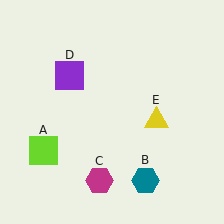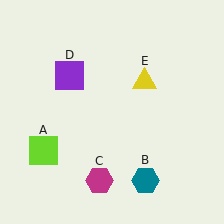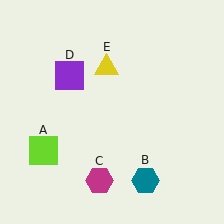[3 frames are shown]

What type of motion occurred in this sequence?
The yellow triangle (object E) rotated counterclockwise around the center of the scene.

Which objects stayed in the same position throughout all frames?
Lime square (object A) and teal hexagon (object B) and magenta hexagon (object C) and purple square (object D) remained stationary.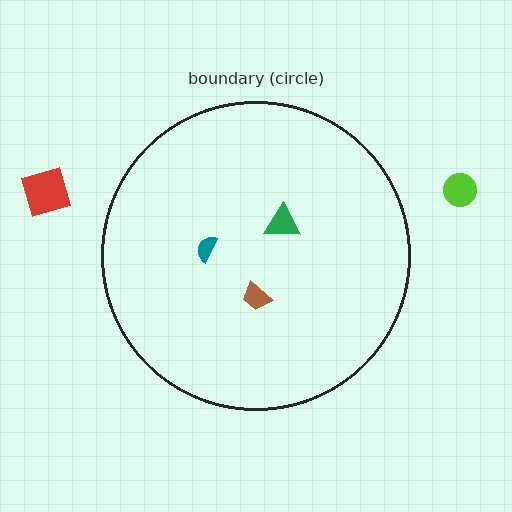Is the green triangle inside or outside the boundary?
Inside.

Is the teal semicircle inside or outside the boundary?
Inside.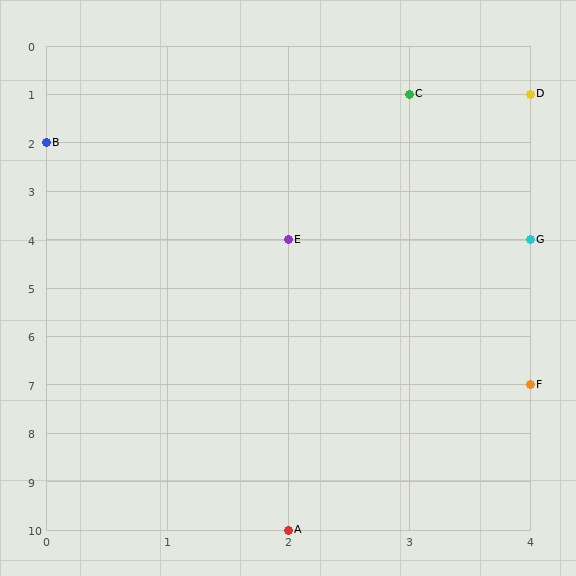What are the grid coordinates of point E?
Point E is at grid coordinates (2, 4).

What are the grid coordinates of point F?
Point F is at grid coordinates (4, 7).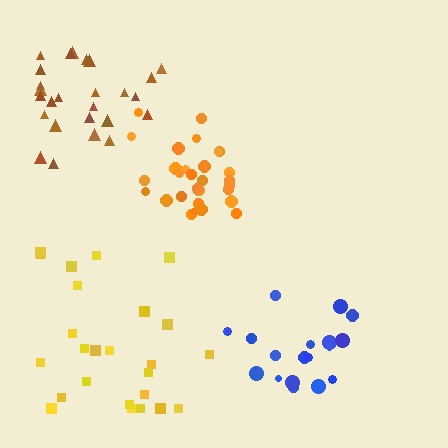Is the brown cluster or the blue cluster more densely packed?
Blue.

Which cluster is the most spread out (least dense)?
Yellow.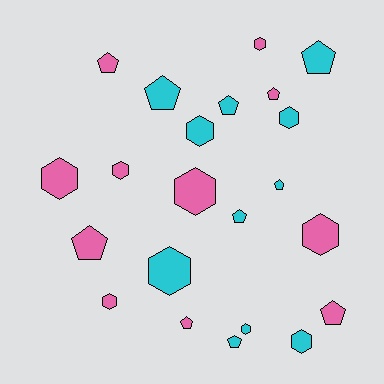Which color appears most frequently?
Pink, with 11 objects.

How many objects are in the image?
There are 22 objects.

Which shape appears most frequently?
Pentagon, with 11 objects.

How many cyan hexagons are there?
There are 5 cyan hexagons.